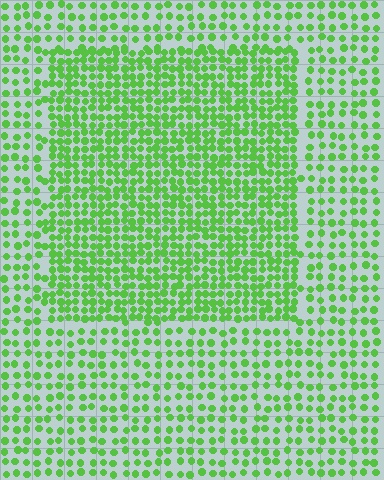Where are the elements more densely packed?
The elements are more densely packed inside the rectangle boundary.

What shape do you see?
I see a rectangle.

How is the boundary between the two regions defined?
The boundary is defined by a change in element density (approximately 1.8x ratio). All elements are the same color, size, and shape.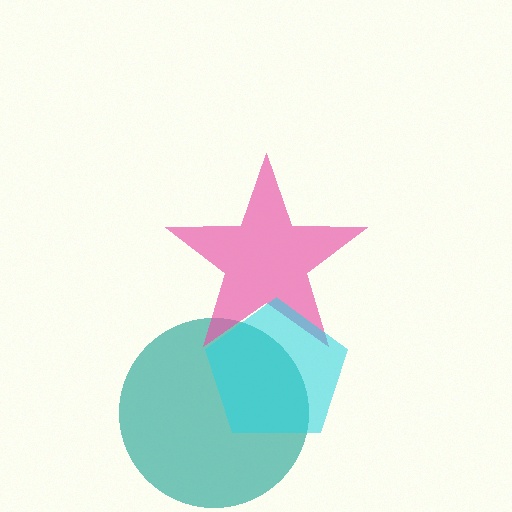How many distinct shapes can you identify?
There are 3 distinct shapes: a teal circle, a pink star, a cyan pentagon.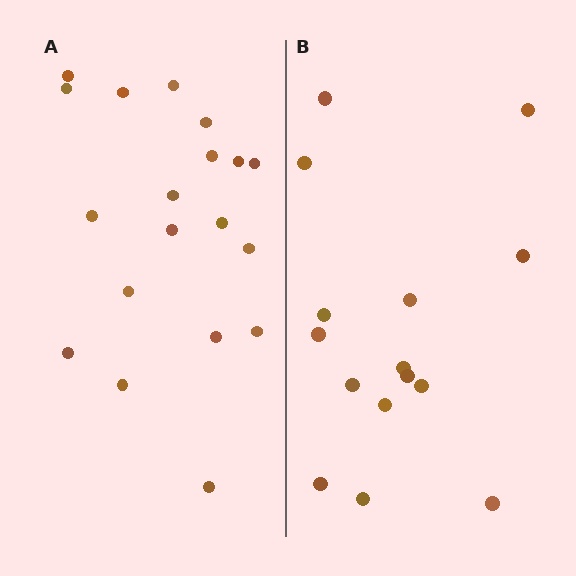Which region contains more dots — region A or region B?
Region A (the left region) has more dots.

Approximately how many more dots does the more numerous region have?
Region A has about 4 more dots than region B.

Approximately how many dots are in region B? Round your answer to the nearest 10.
About 20 dots. (The exact count is 15, which rounds to 20.)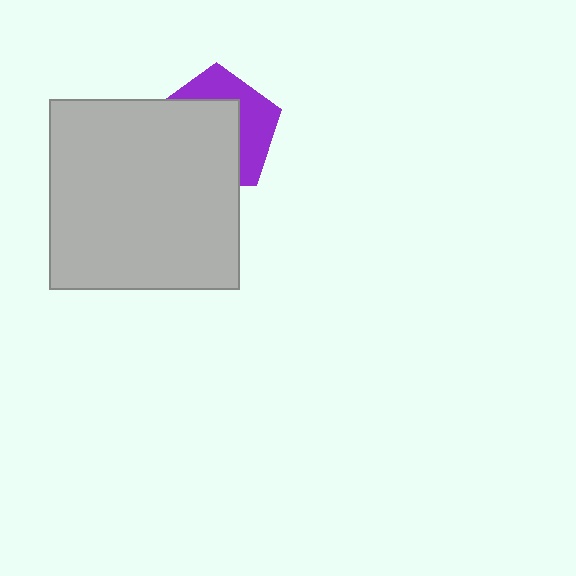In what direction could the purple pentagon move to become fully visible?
The purple pentagon could move toward the upper-right. That would shift it out from behind the light gray square entirely.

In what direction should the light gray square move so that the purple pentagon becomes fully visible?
The light gray square should move toward the lower-left. That is the shortest direction to clear the overlap and leave the purple pentagon fully visible.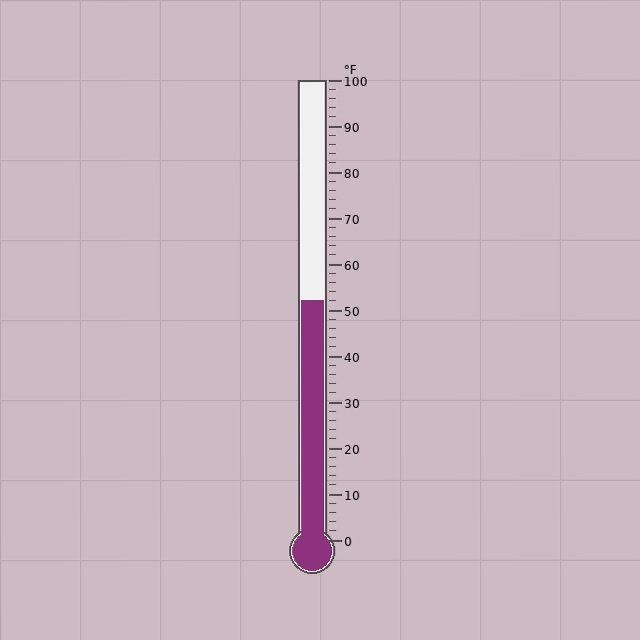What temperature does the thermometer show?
The thermometer shows approximately 52°F.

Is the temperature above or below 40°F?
The temperature is above 40°F.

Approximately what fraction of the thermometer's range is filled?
The thermometer is filled to approximately 50% of its range.